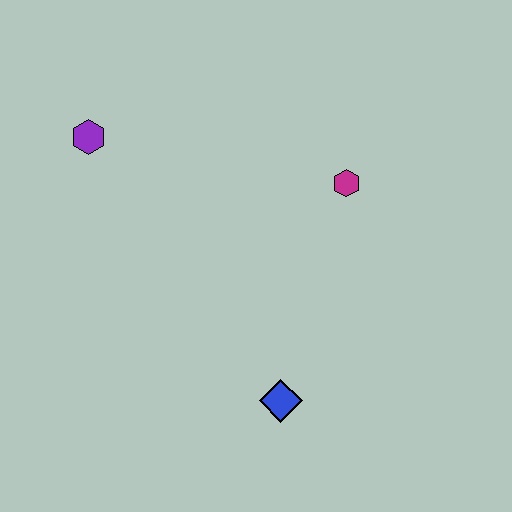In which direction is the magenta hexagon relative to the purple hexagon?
The magenta hexagon is to the right of the purple hexagon.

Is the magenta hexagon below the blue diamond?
No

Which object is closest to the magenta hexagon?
The blue diamond is closest to the magenta hexagon.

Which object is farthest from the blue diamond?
The purple hexagon is farthest from the blue diamond.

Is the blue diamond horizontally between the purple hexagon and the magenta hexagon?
Yes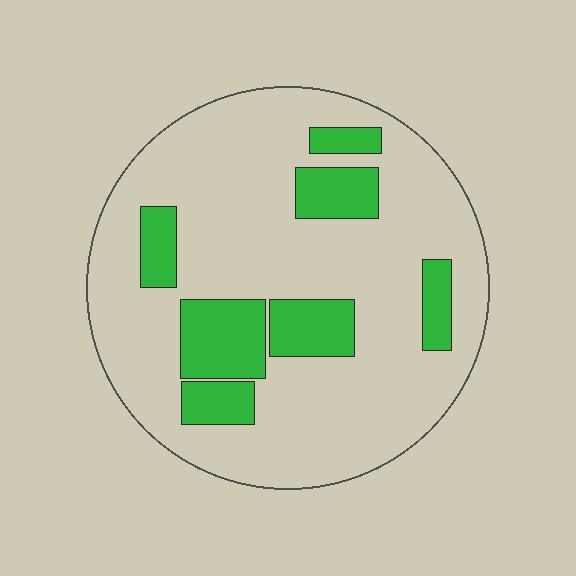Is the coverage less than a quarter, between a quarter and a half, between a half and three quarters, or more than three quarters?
Less than a quarter.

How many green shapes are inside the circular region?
7.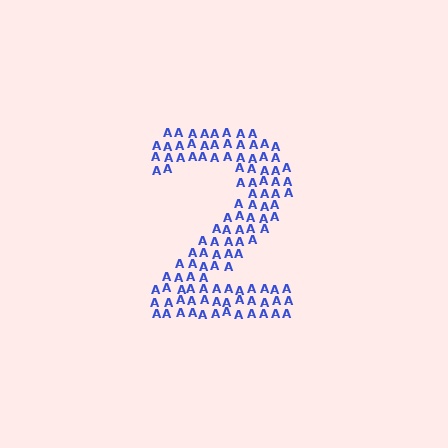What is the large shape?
The large shape is the digit 2.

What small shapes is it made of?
It is made of small letter A's.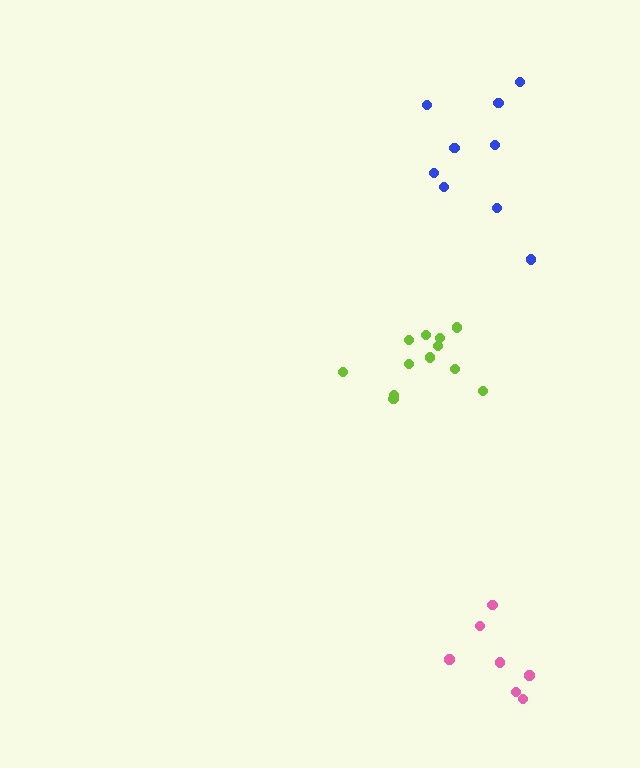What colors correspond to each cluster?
The clusters are colored: blue, lime, pink.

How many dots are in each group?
Group 1: 9 dots, Group 2: 12 dots, Group 3: 7 dots (28 total).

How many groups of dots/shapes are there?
There are 3 groups.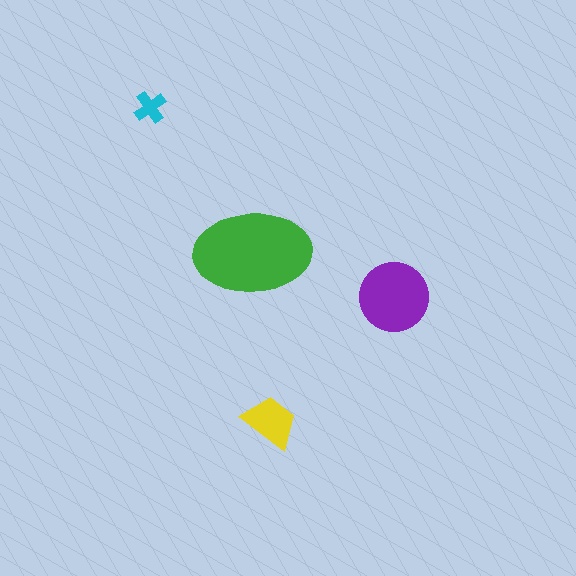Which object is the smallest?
The cyan cross.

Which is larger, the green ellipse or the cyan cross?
The green ellipse.